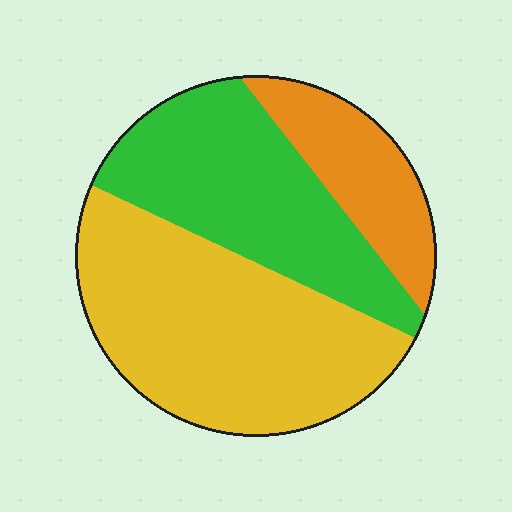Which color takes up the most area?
Yellow, at roughly 50%.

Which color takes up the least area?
Orange, at roughly 20%.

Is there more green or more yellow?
Yellow.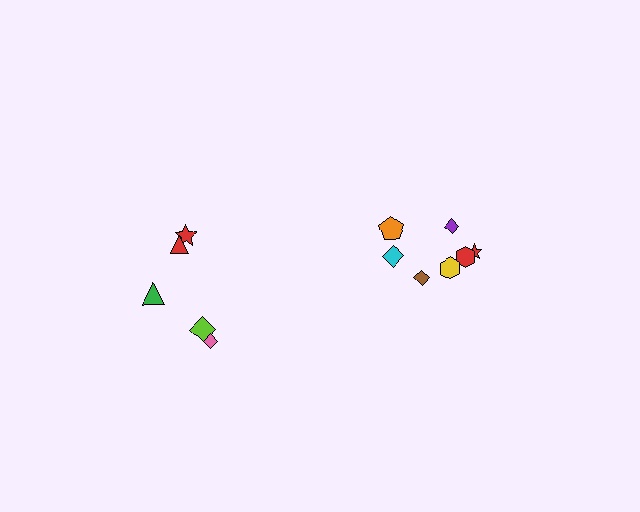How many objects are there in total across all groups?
There are 12 objects.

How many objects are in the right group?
There are 7 objects.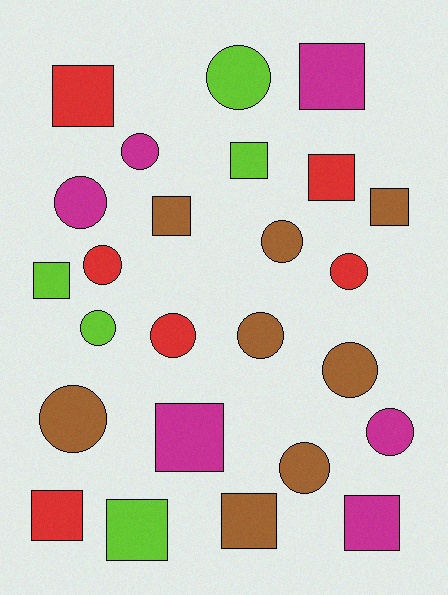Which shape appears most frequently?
Circle, with 13 objects.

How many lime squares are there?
There are 3 lime squares.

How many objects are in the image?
There are 25 objects.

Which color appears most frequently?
Brown, with 8 objects.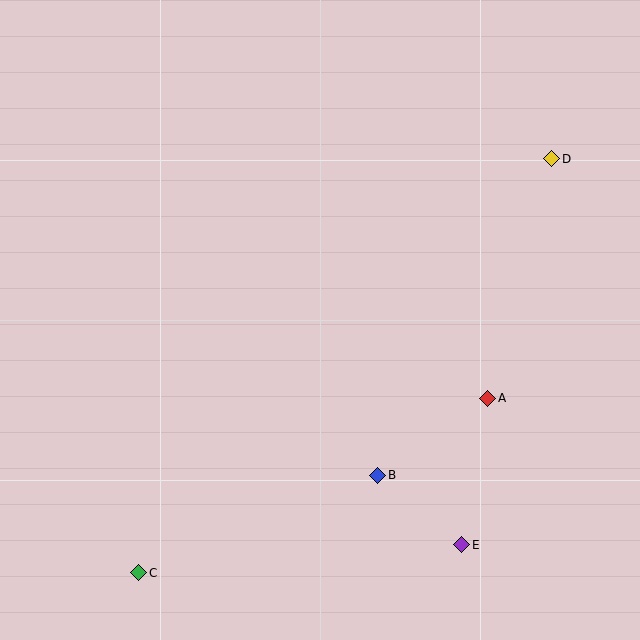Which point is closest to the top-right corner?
Point D is closest to the top-right corner.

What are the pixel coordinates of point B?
Point B is at (378, 475).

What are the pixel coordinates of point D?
Point D is at (552, 159).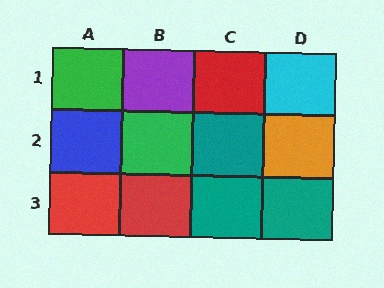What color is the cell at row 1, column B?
Purple.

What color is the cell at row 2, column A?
Blue.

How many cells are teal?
3 cells are teal.